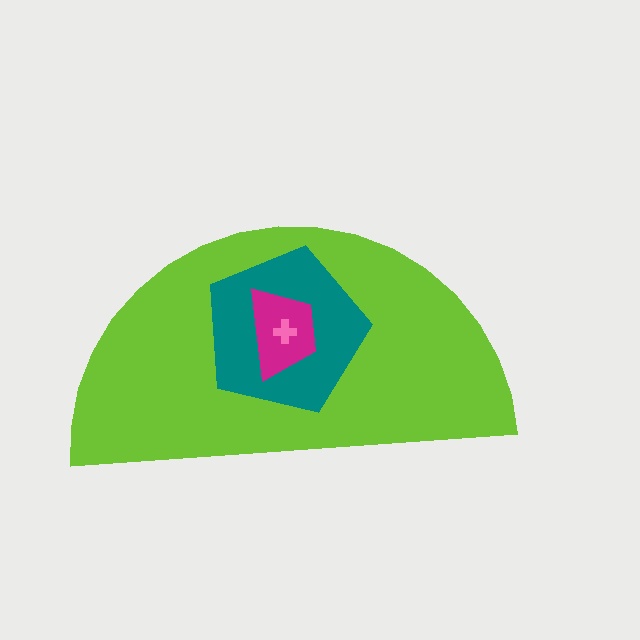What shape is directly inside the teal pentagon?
The magenta trapezoid.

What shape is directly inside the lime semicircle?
The teal pentagon.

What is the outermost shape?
The lime semicircle.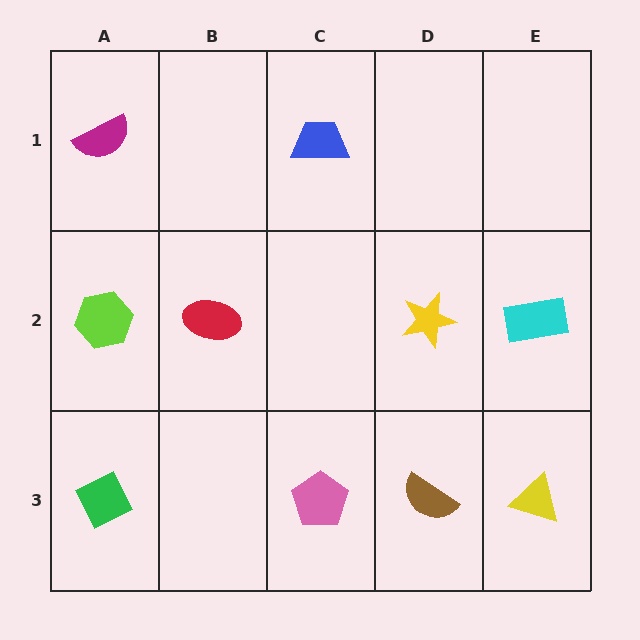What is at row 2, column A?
A lime hexagon.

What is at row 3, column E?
A yellow triangle.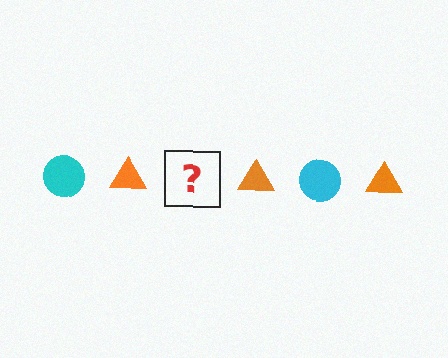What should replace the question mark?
The question mark should be replaced with a cyan circle.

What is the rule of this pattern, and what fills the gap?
The rule is that the pattern alternates between cyan circle and orange triangle. The gap should be filled with a cyan circle.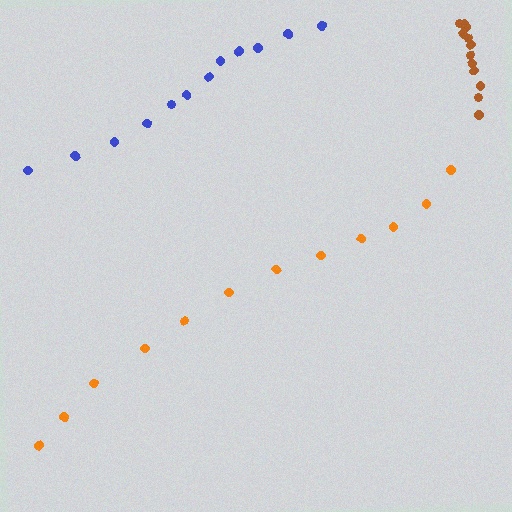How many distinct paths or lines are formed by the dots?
There are 3 distinct paths.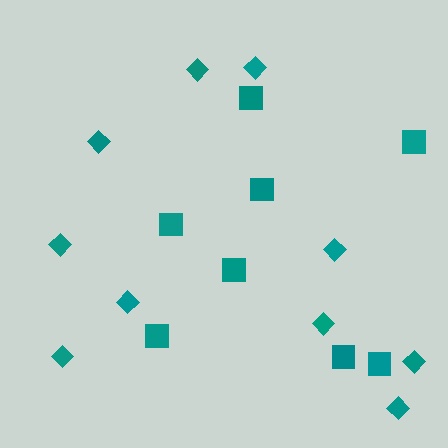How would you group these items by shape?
There are 2 groups: one group of squares (8) and one group of diamonds (10).